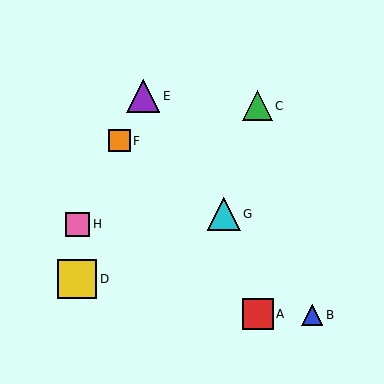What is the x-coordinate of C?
Object C is at x≈258.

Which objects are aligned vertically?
Objects A, C are aligned vertically.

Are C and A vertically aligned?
Yes, both are at x≈258.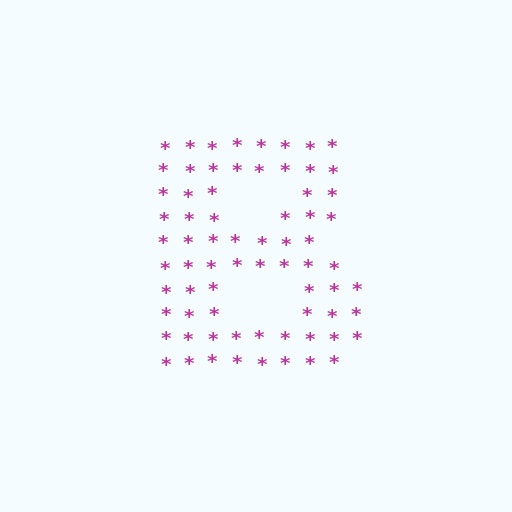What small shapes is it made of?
It is made of small asterisks.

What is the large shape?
The large shape is the letter B.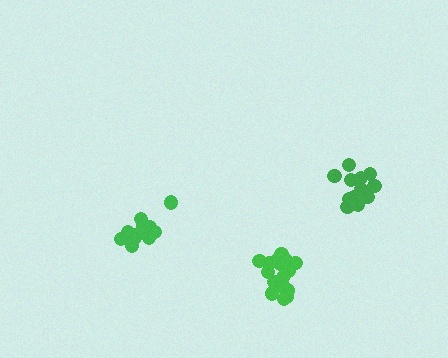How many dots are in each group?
Group 1: 13 dots, Group 2: 17 dots, Group 3: 12 dots (42 total).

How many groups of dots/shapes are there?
There are 3 groups.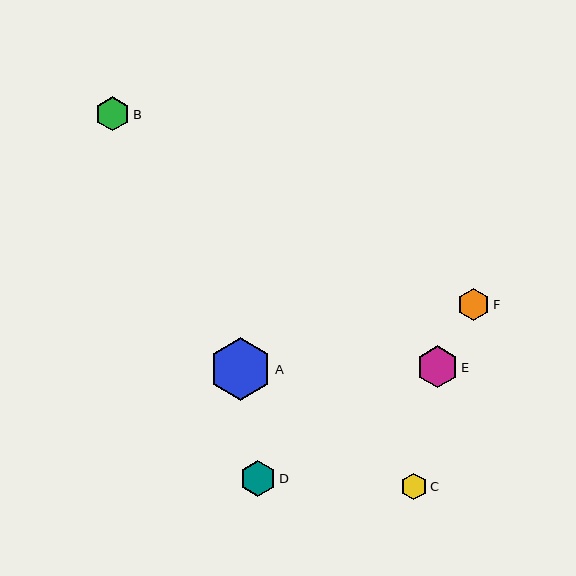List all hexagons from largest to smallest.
From largest to smallest: A, E, D, B, F, C.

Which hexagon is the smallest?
Hexagon C is the smallest with a size of approximately 26 pixels.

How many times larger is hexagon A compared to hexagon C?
Hexagon A is approximately 2.4 times the size of hexagon C.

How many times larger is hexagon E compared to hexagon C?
Hexagon E is approximately 1.6 times the size of hexagon C.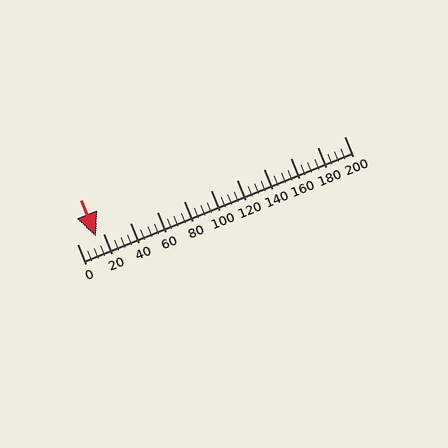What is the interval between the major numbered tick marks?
The major tick marks are spaced 20 units apart.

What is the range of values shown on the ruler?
The ruler shows values from 0 to 200.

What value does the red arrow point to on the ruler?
The red arrow points to approximately 14.